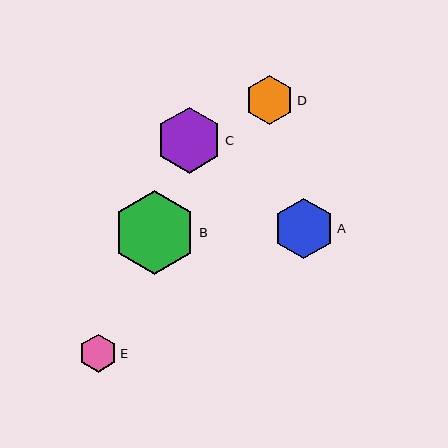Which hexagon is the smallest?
Hexagon E is the smallest with a size of approximately 38 pixels.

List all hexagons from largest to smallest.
From largest to smallest: B, C, A, D, E.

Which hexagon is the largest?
Hexagon B is the largest with a size of approximately 83 pixels.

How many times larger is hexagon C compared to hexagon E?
Hexagon C is approximately 1.7 times the size of hexagon E.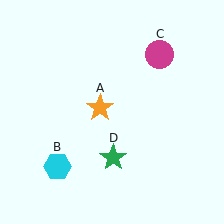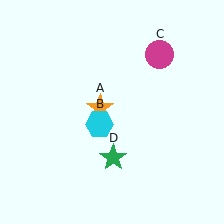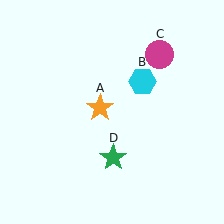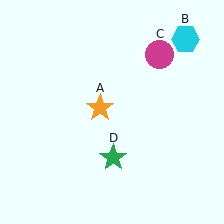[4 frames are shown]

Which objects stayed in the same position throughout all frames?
Orange star (object A) and magenta circle (object C) and green star (object D) remained stationary.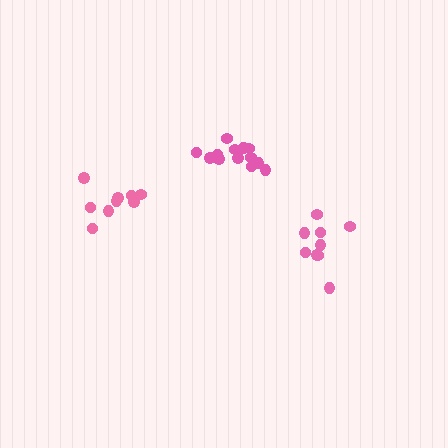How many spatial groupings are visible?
There are 3 spatial groupings.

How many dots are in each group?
Group 1: 9 dots, Group 2: 13 dots, Group 3: 9 dots (31 total).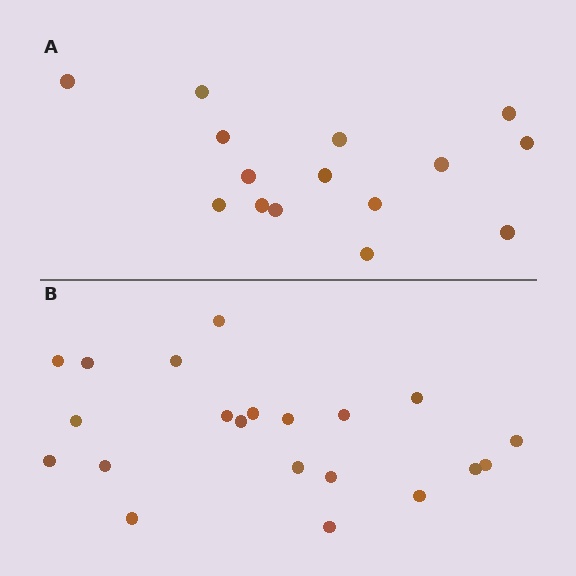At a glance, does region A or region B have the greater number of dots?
Region B (the bottom region) has more dots.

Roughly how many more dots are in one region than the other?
Region B has about 6 more dots than region A.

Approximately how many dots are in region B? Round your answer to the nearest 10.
About 20 dots. (The exact count is 21, which rounds to 20.)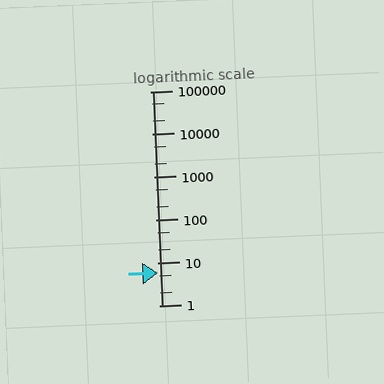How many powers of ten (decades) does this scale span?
The scale spans 5 decades, from 1 to 100000.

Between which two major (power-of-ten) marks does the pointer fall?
The pointer is between 1 and 10.